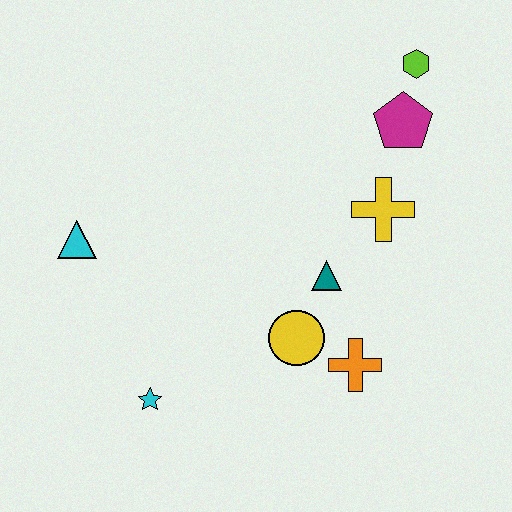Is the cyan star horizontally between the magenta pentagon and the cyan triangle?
Yes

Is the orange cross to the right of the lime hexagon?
No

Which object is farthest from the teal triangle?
The cyan triangle is farthest from the teal triangle.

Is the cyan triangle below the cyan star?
No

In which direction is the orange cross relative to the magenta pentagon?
The orange cross is below the magenta pentagon.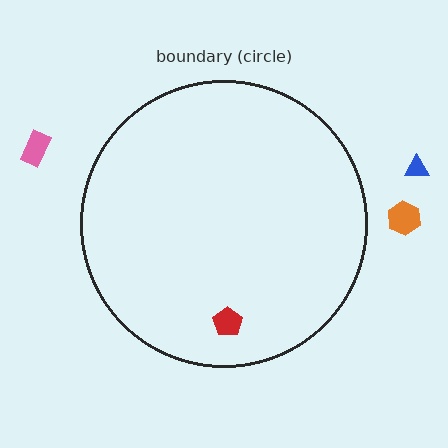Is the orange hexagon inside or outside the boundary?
Outside.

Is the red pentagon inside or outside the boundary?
Inside.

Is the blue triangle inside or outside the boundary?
Outside.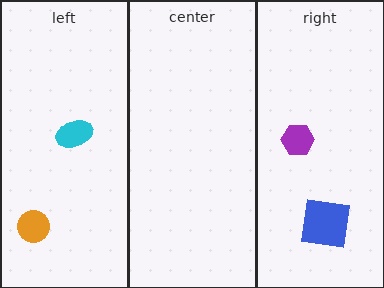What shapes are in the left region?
The cyan ellipse, the orange circle.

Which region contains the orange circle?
The left region.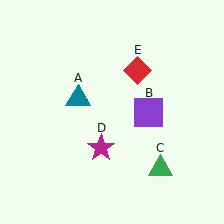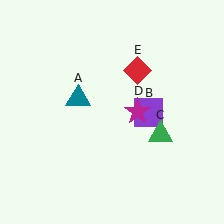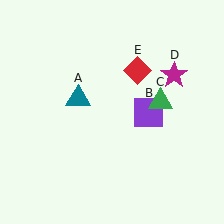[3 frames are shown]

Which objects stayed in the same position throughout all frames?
Teal triangle (object A) and purple square (object B) and red diamond (object E) remained stationary.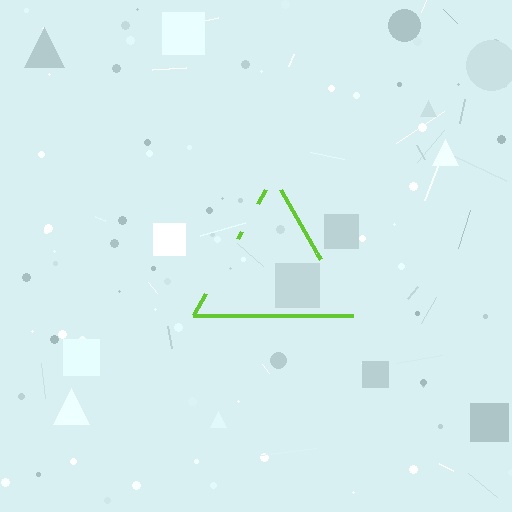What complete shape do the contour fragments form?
The contour fragments form a triangle.